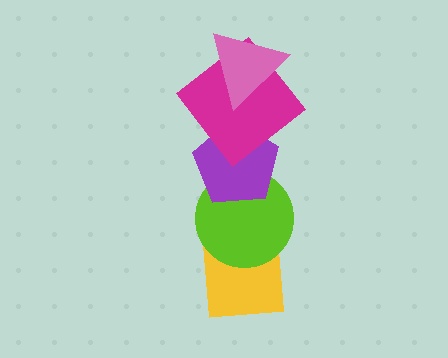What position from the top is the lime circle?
The lime circle is 4th from the top.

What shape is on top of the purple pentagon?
The magenta diamond is on top of the purple pentagon.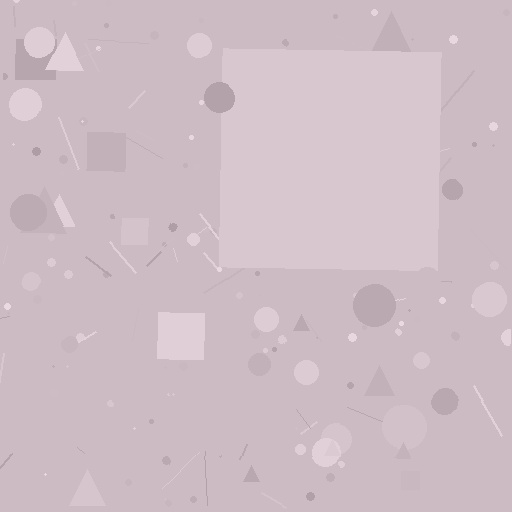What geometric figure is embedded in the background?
A square is embedded in the background.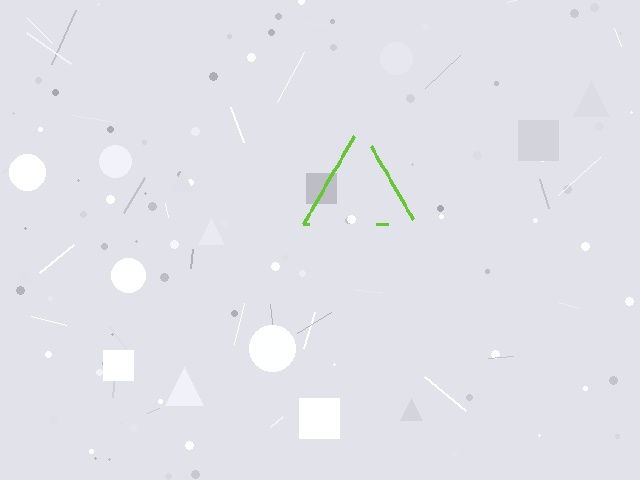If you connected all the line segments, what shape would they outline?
They would outline a triangle.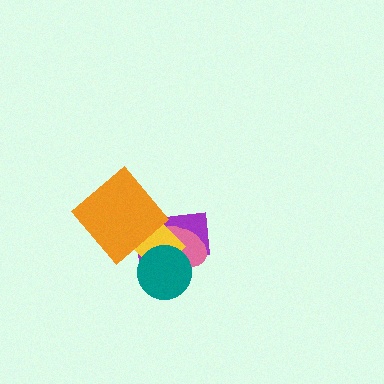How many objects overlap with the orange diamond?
3 objects overlap with the orange diamond.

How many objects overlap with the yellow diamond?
4 objects overlap with the yellow diamond.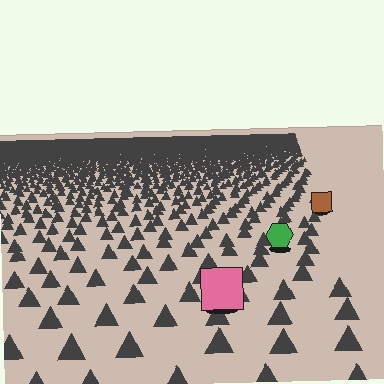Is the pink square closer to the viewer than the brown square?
Yes. The pink square is closer — you can tell from the texture gradient: the ground texture is coarser near it.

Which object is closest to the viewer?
The pink square is closest. The texture marks near it are larger and more spread out.